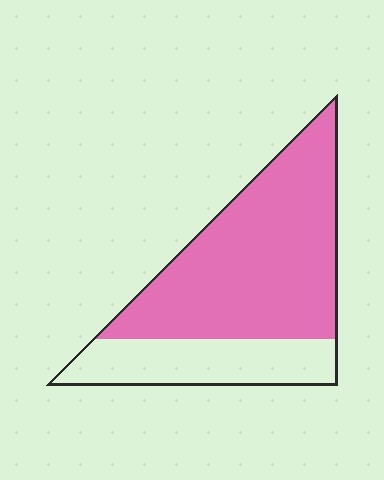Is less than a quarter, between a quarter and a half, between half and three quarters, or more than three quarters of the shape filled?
Between half and three quarters.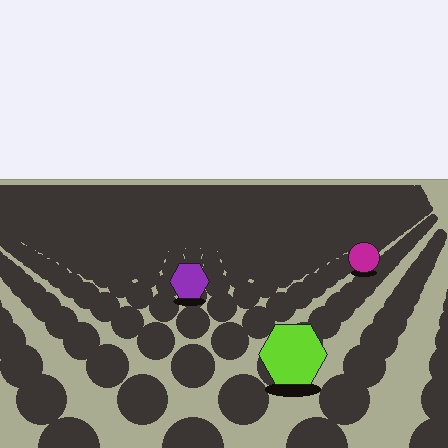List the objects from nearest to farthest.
From nearest to farthest: the lime hexagon, the purple hexagon, the magenta circle.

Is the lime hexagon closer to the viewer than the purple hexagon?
Yes. The lime hexagon is closer — you can tell from the texture gradient: the ground texture is coarser near it.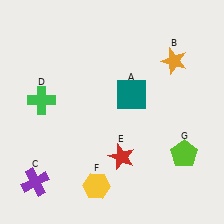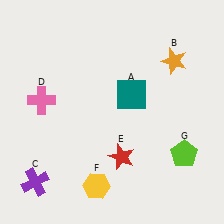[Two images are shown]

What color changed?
The cross (D) changed from green in Image 1 to pink in Image 2.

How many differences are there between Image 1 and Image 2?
There is 1 difference between the two images.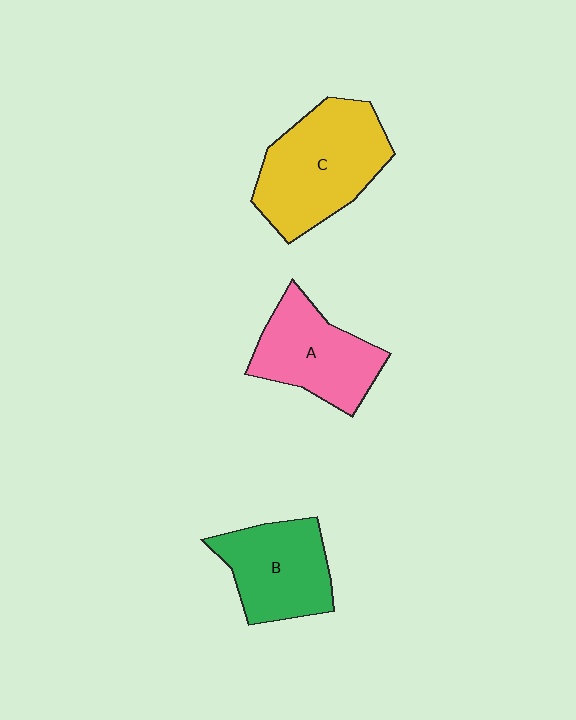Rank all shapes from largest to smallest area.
From largest to smallest: C (yellow), A (pink), B (green).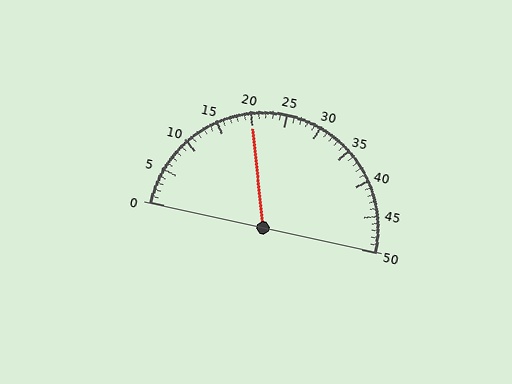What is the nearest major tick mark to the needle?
The nearest major tick mark is 20.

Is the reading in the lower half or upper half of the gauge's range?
The reading is in the lower half of the range (0 to 50).